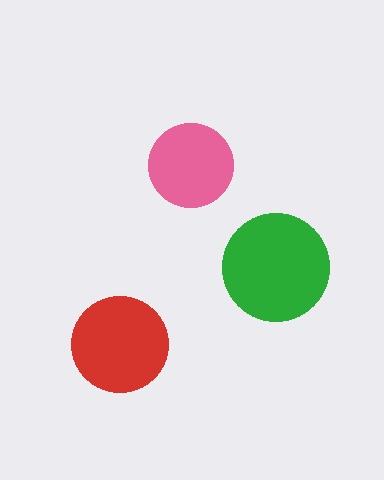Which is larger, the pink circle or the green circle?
The green one.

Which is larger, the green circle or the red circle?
The green one.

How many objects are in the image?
There are 3 objects in the image.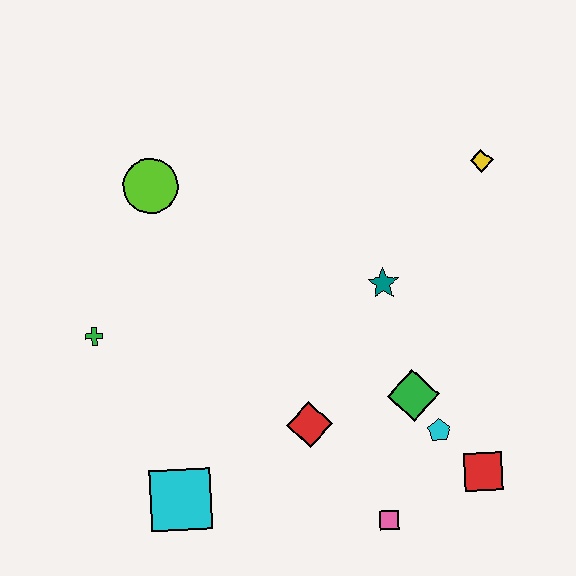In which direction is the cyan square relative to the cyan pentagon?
The cyan square is to the left of the cyan pentagon.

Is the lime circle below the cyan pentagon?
No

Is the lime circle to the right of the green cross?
Yes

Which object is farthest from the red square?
The lime circle is farthest from the red square.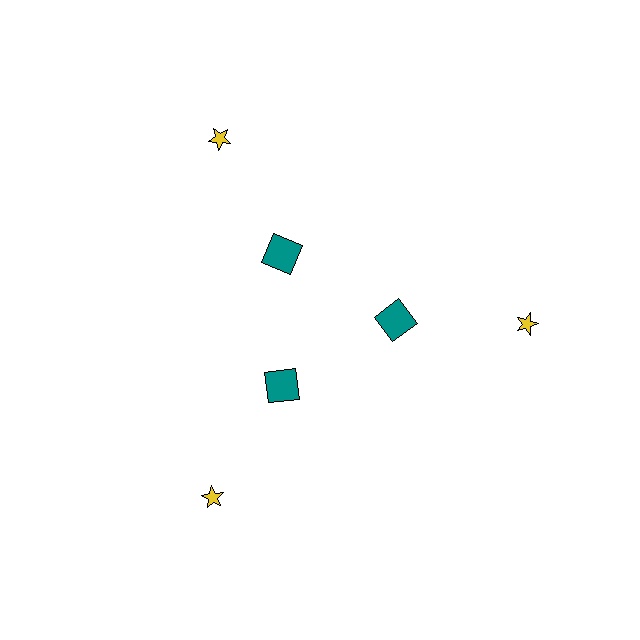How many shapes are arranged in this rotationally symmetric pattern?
There are 6 shapes, arranged in 3 groups of 2.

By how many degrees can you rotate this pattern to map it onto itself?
The pattern maps onto itself every 120 degrees of rotation.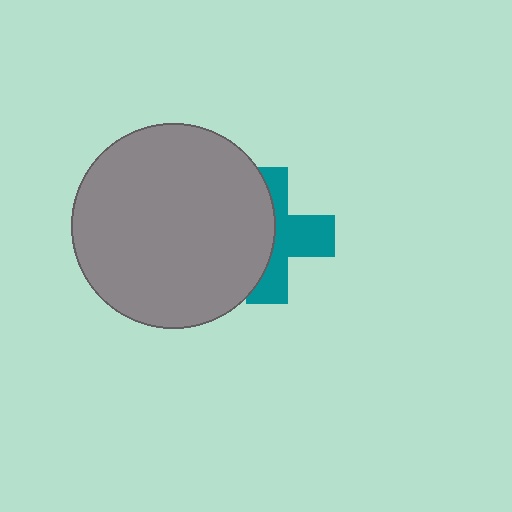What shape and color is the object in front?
The object in front is a gray circle.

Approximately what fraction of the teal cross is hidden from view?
Roughly 51% of the teal cross is hidden behind the gray circle.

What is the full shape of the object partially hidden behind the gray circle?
The partially hidden object is a teal cross.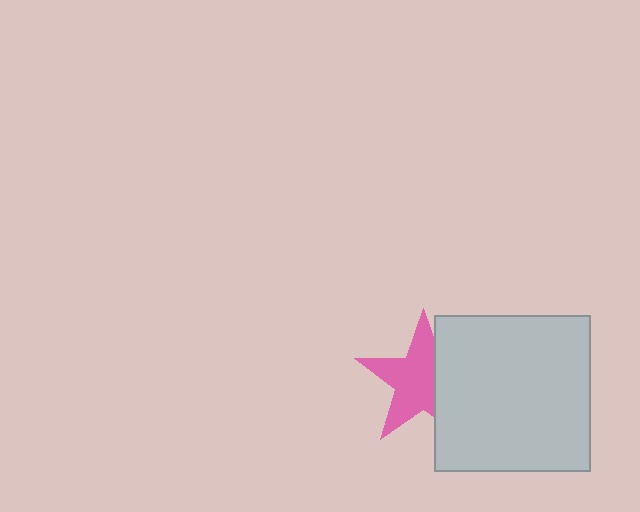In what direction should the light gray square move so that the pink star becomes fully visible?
The light gray square should move right. That is the shortest direction to clear the overlap and leave the pink star fully visible.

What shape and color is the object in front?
The object in front is a light gray square.